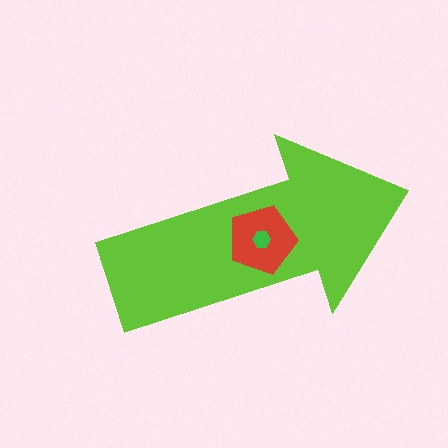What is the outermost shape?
The lime arrow.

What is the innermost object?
The green hexagon.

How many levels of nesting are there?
3.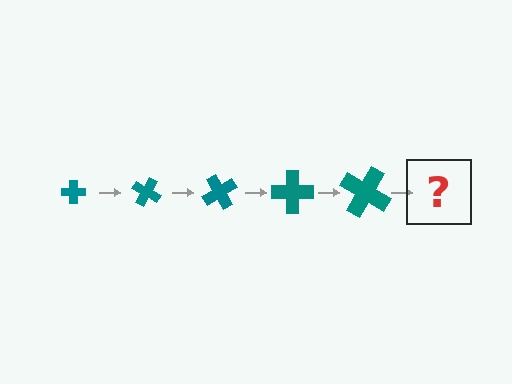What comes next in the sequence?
The next element should be a cross, larger than the previous one and rotated 150 degrees from the start.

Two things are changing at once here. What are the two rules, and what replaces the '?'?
The two rules are that the cross grows larger each step and it rotates 30 degrees each step. The '?' should be a cross, larger than the previous one and rotated 150 degrees from the start.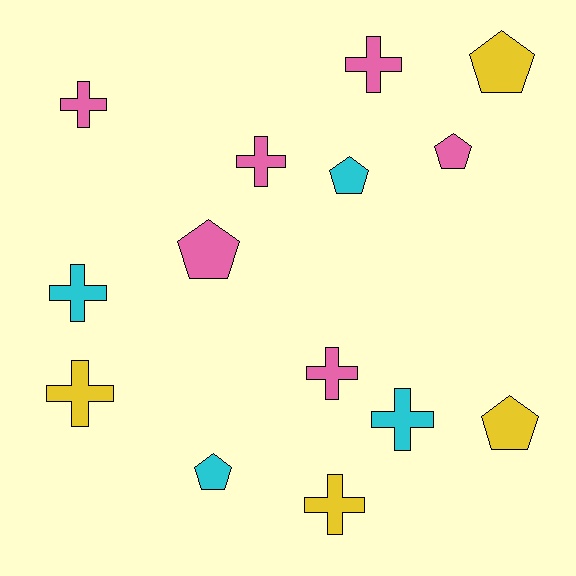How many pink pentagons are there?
There are 2 pink pentagons.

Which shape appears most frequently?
Cross, with 8 objects.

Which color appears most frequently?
Pink, with 6 objects.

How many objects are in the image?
There are 14 objects.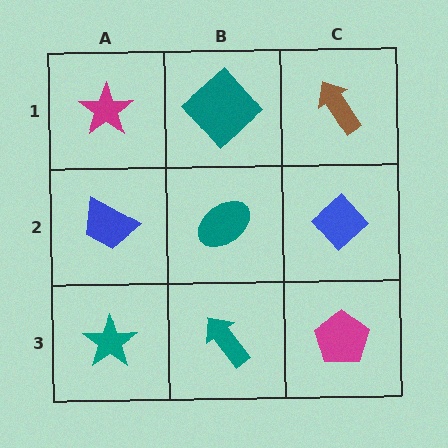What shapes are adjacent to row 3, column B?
A teal ellipse (row 2, column B), a teal star (row 3, column A), a magenta pentagon (row 3, column C).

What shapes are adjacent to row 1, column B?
A teal ellipse (row 2, column B), a magenta star (row 1, column A), a brown arrow (row 1, column C).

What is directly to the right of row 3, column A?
A teal arrow.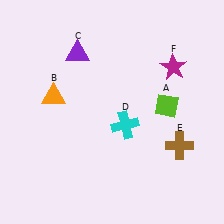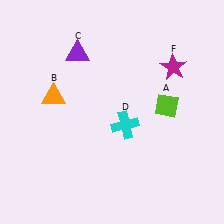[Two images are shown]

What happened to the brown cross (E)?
The brown cross (E) was removed in Image 2. It was in the bottom-right area of Image 1.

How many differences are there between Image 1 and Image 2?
There is 1 difference between the two images.